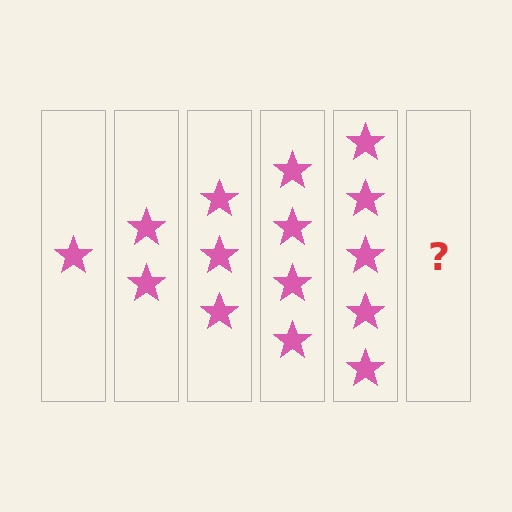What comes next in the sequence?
The next element should be 6 stars.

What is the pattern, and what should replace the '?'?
The pattern is that each step adds one more star. The '?' should be 6 stars.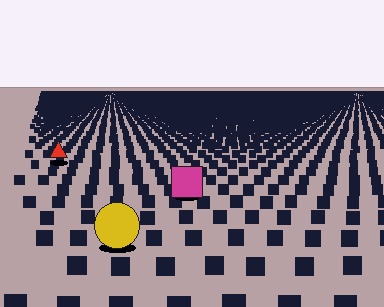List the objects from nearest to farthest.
From nearest to farthest: the yellow circle, the magenta square, the red triangle.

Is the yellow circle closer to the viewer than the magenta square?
Yes. The yellow circle is closer — you can tell from the texture gradient: the ground texture is coarser near it.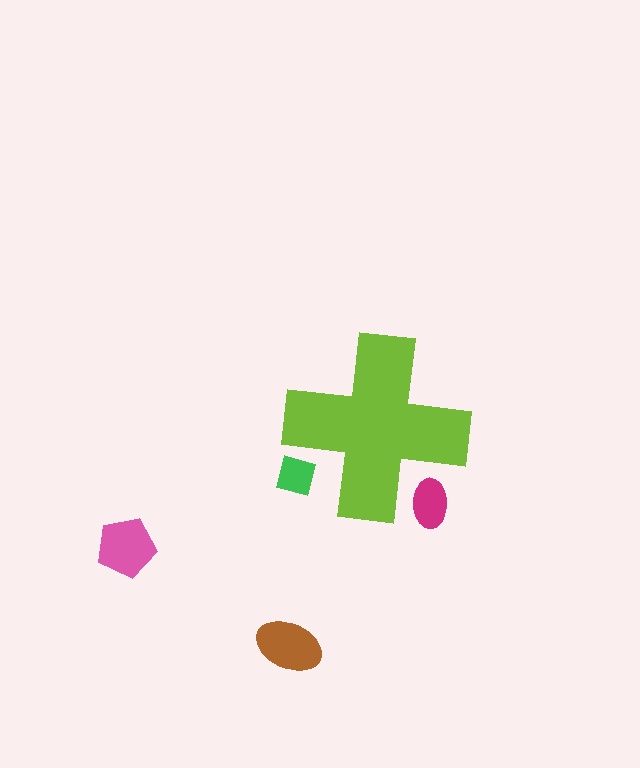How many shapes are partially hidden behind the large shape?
2 shapes are partially hidden.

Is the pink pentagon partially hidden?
No, the pink pentagon is fully visible.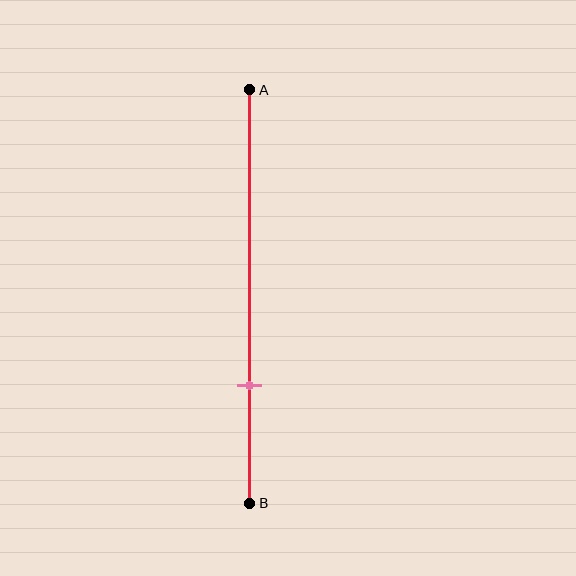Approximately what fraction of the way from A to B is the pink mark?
The pink mark is approximately 70% of the way from A to B.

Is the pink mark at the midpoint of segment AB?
No, the mark is at about 70% from A, not at the 50% midpoint.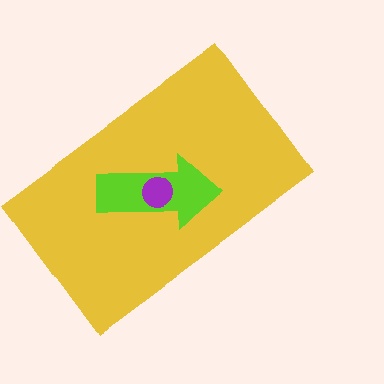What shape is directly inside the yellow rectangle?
The lime arrow.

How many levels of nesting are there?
3.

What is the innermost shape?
The purple circle.